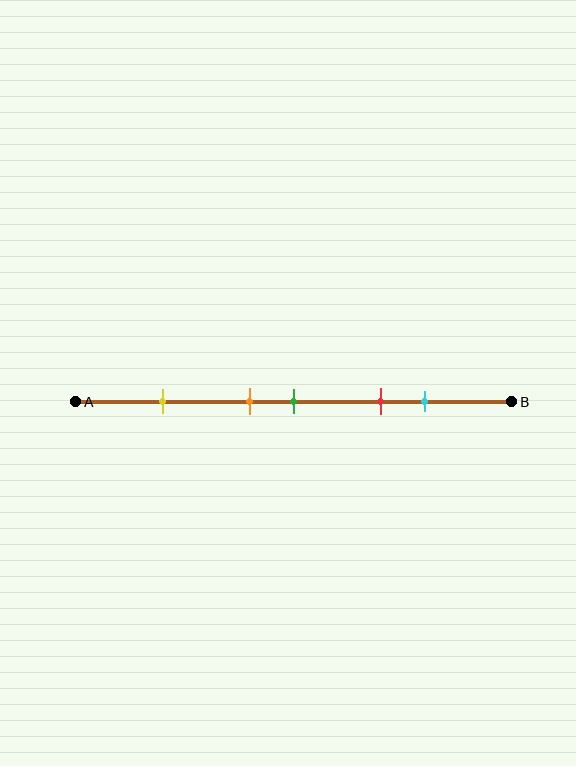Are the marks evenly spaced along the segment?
No, the marks are not evenly spaced.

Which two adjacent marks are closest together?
The orange and green marks are the closest adjacent pair.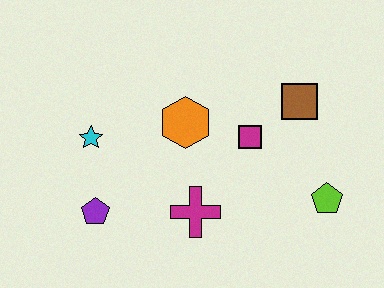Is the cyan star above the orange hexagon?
No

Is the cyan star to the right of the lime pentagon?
No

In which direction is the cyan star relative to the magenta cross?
The cyan star is to the left of the magenta cross.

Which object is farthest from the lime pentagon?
The cyan star is farthest from the lime pentagon.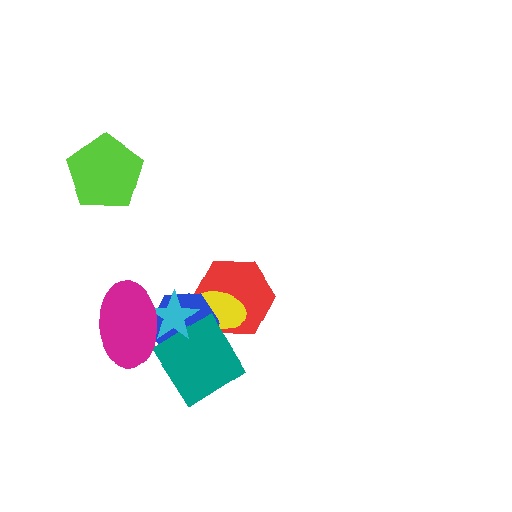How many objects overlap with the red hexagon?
2 objects overlap with the red hexagon.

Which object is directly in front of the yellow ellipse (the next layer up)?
The blue hexagon is directly in front of the yellow ellipse.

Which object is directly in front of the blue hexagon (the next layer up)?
The teal diamond is directly in front of the blue hexagon.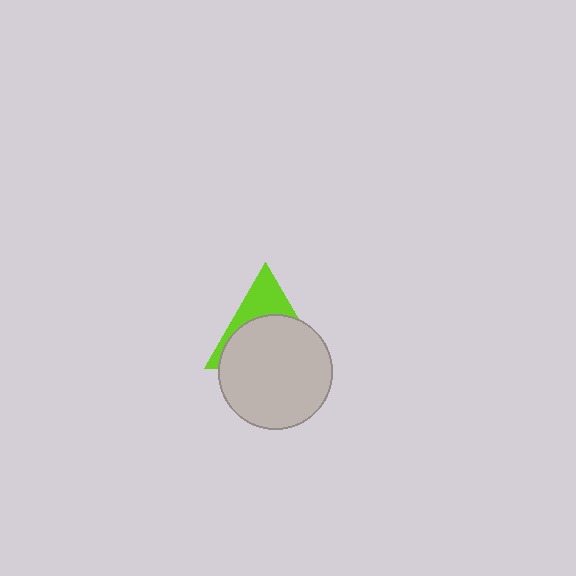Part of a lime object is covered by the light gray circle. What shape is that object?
It is a triangle.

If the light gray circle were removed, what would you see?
You would see the complete lime triangle.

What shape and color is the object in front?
The object in front is a light gray circle.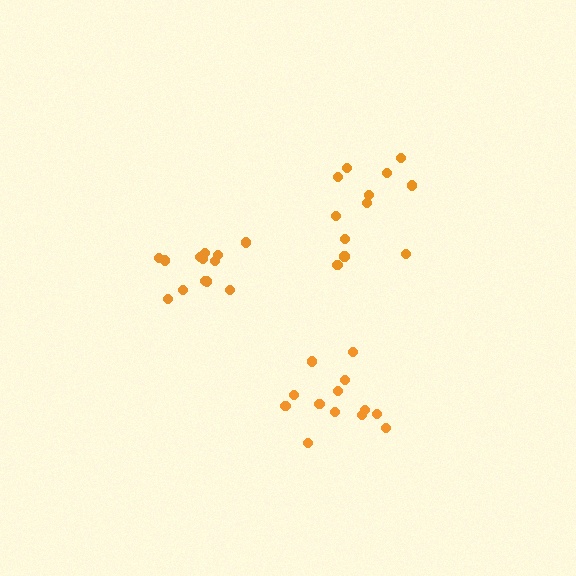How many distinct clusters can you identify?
There are 3 distinct clusters.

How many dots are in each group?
Group 1: 12 dots, Group 2: 13 dots, Group 3: 13 dots (38 total).